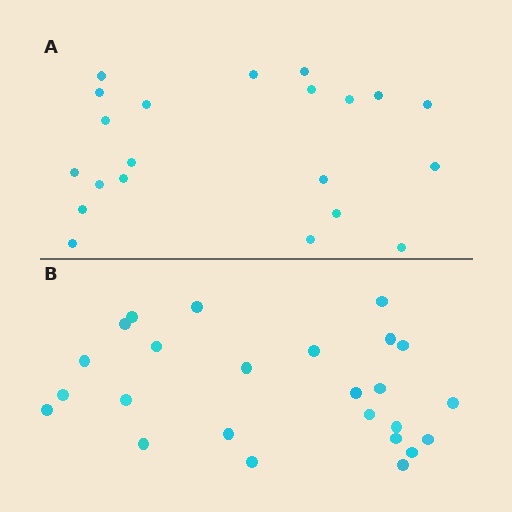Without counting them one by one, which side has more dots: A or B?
Region B (the bottom region) has more dots.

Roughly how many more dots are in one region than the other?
Region B has about 4 more dots than region A.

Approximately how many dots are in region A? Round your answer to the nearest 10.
About 20 dots. (The exact count is 21, which rounds to 20.)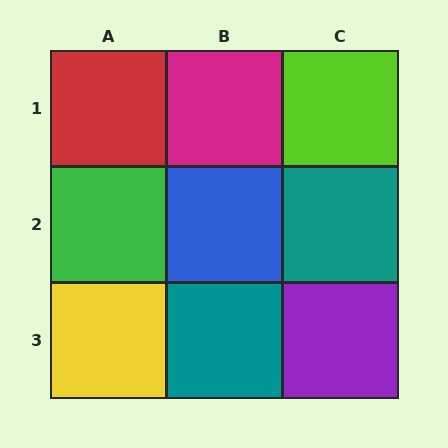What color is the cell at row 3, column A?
Yellow.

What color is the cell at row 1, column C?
Lime.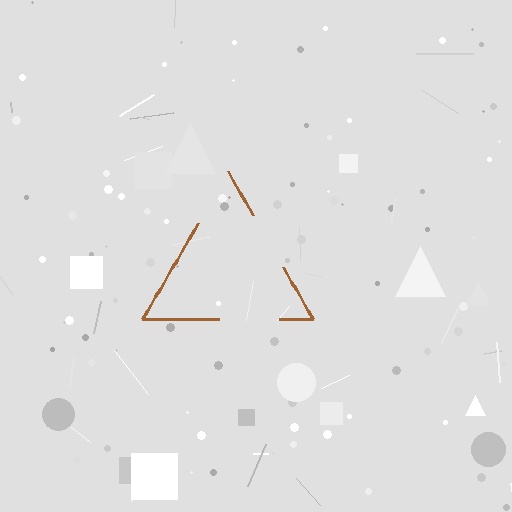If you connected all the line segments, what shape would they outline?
They would outline a triangle.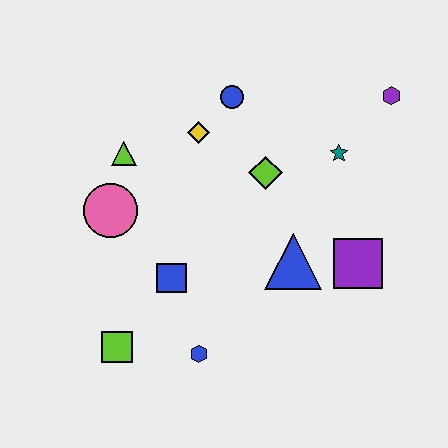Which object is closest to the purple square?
The blue triangle is closest to the purple square.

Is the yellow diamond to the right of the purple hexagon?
No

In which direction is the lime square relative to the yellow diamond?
The lime square is below the yellow diamond.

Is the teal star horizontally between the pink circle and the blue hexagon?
No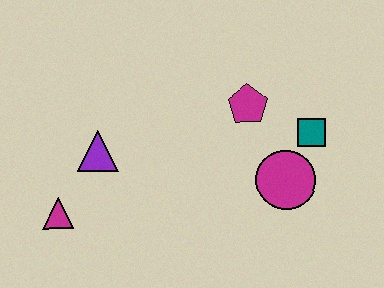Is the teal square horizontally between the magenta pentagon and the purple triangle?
No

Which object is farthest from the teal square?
The magenta triangle is farthest from the teal square.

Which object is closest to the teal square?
The magenta circle is closest to the teal square.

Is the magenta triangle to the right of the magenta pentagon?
No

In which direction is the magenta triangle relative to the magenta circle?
The magenta triangle is to the left of the magenta circle.